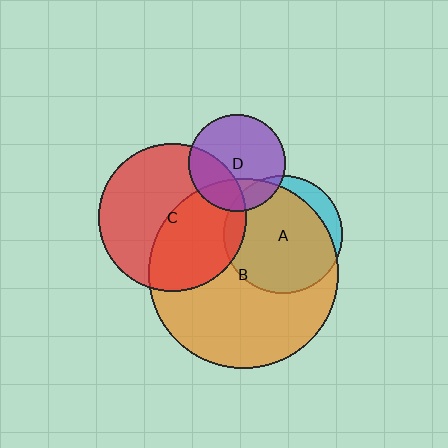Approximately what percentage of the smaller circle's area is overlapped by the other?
Approximately 30%.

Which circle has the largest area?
Circle B (orange).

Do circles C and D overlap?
Yes.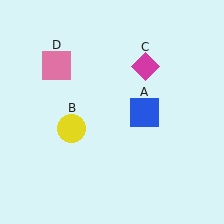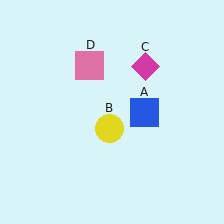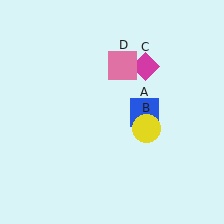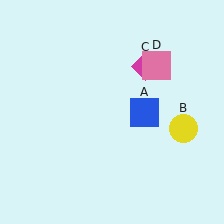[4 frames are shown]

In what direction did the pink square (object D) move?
The pink square (object D) moved right.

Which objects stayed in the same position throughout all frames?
Blue square (object A) and magenta diamond (object C) remained stationary.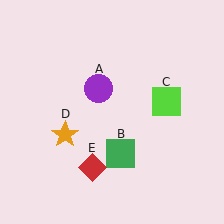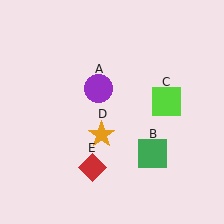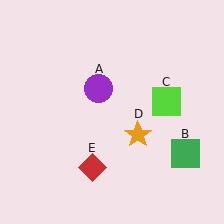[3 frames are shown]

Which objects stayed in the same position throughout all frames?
Purple circle (object A) and lime square (object C) and red diamond (object E) remained stationary.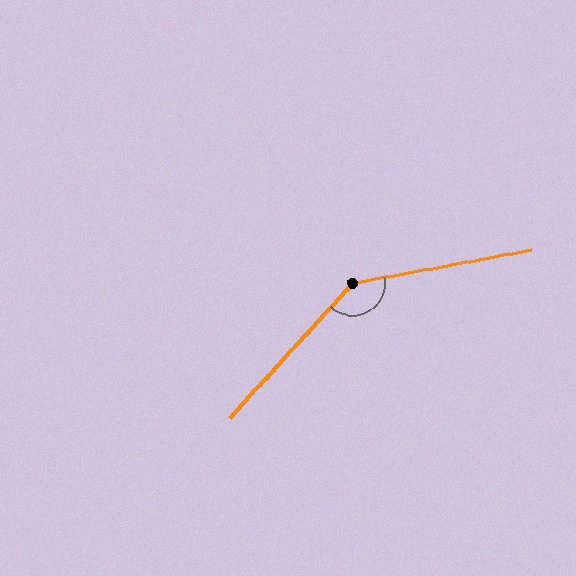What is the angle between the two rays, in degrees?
Approximately 143 degrees.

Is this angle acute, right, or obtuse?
It is obtuse.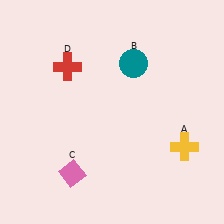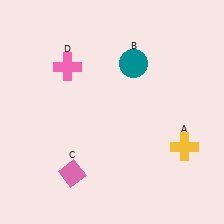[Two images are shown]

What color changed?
The cross (D) changed from red in Image 1 to pink in Image 2.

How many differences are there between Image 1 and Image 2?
There is 1 difference between the two images.